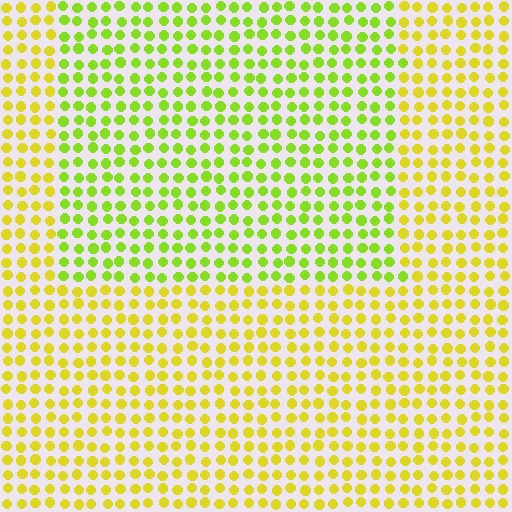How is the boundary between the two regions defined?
The boundary is defined purely by a slight shift in hue (about 31 degrees). Spacing, size, and orientation are identical on both sides.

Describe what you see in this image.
The image is filled with small yellow elements in a uniform arrangement. A rectangle-shaped region is visible where the elements are tinted to a slightly different hue, forming a subtle color boundary.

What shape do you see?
I see a rectangle.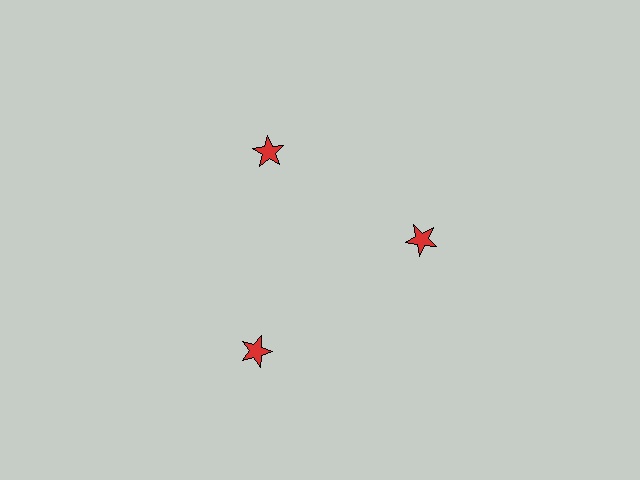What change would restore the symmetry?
The symmetry would be restored by moving it inward, back onto the ring so that all 3 stars sit at equal angles and equal distance from the center.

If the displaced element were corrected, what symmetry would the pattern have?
It would have 3-fold rotational symmetry — the pattern would map onto itself every 120 degrees.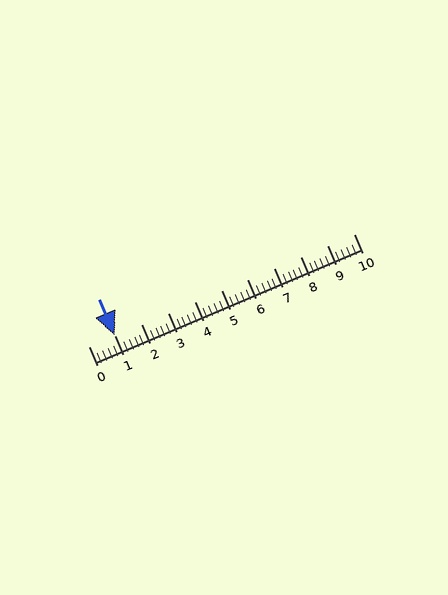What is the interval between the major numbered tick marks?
The major tick marks are spaced 1 units apart.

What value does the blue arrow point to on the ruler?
The blue arrow points to approximately 1.0.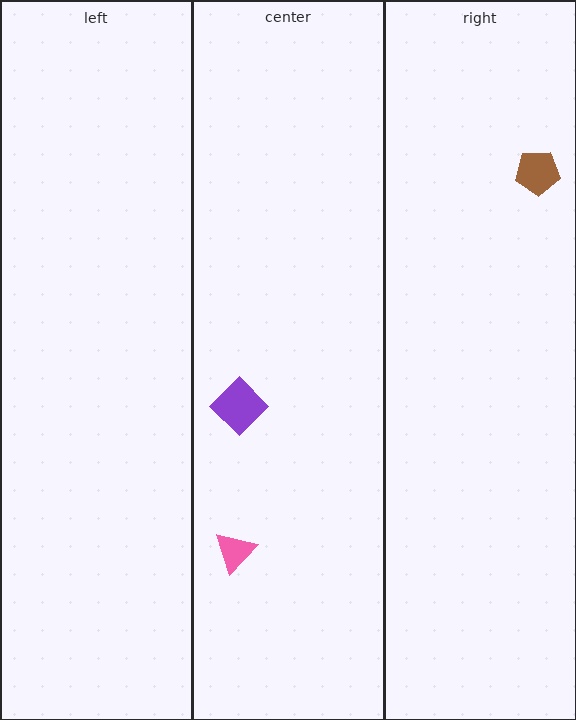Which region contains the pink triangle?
The center region.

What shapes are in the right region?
The brown pentagon.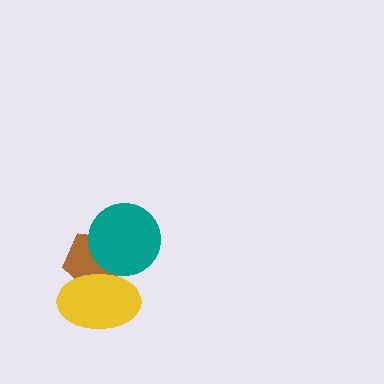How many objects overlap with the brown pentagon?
2 objects overlap with the brown pentagon.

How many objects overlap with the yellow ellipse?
2 objects overlap with the yellow ellipse.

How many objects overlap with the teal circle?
2 objects overlap with the teal circle.